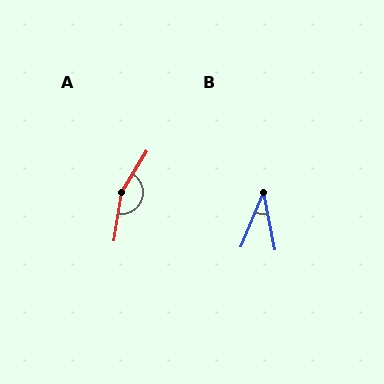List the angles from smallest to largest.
B (34°), A (157°).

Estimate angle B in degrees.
Approximately 34 degrees.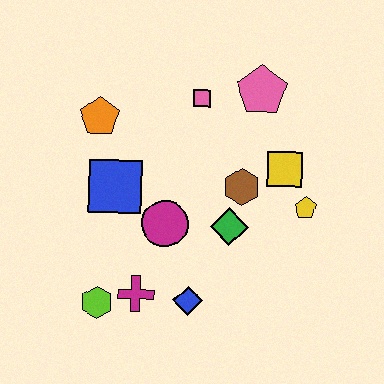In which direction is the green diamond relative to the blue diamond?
The green diamond is above the blue diamond.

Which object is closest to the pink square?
The pink pentagon is closest to the pink square.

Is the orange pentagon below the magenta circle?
No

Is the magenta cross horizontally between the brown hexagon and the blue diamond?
No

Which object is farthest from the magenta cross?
The pink pentagon is farthest from the magenta cross.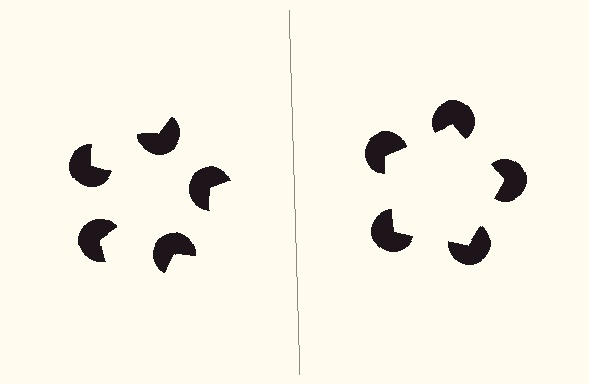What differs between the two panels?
The pac-man discs are positioned identically on both sides; only the wedge orientations differ. On the right they align to a pentagon; on the left they are misaligned.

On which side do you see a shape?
An illusory pentagon appears on the right side. On the left side the wedge cuts are rotated, so no coherent shape forms.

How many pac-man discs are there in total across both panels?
10 — 5 on each side.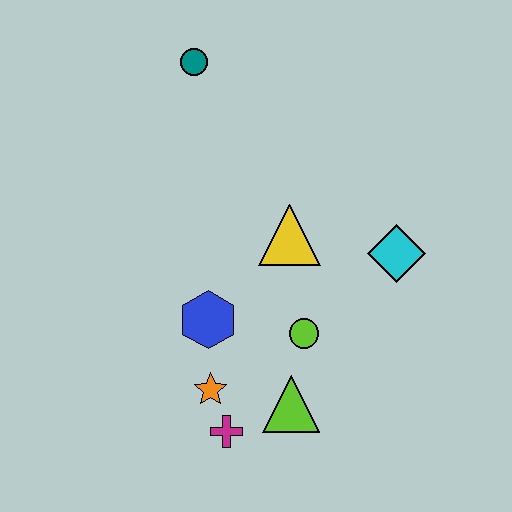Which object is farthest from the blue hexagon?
The teal circle is farthest from the blue hexagon.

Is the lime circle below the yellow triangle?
Yes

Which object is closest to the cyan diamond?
The yellow triangle is closest to the cyan diamond.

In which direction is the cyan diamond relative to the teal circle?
The cyan diamond is to the right of the teal circle.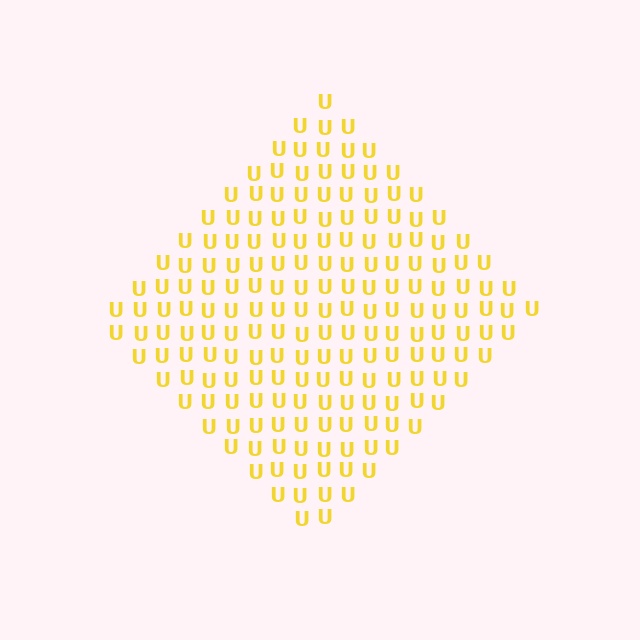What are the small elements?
The small elements are letter U's.